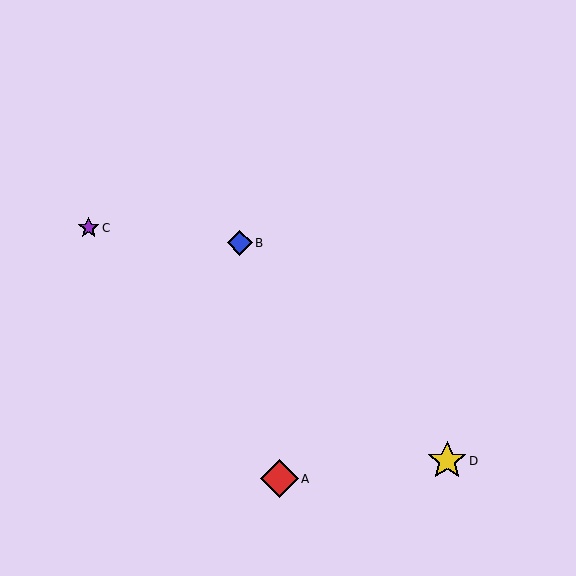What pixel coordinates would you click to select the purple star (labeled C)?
Click at (89, 228) to select the purple star C.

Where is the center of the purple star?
The center of the purple star is at (89, 228).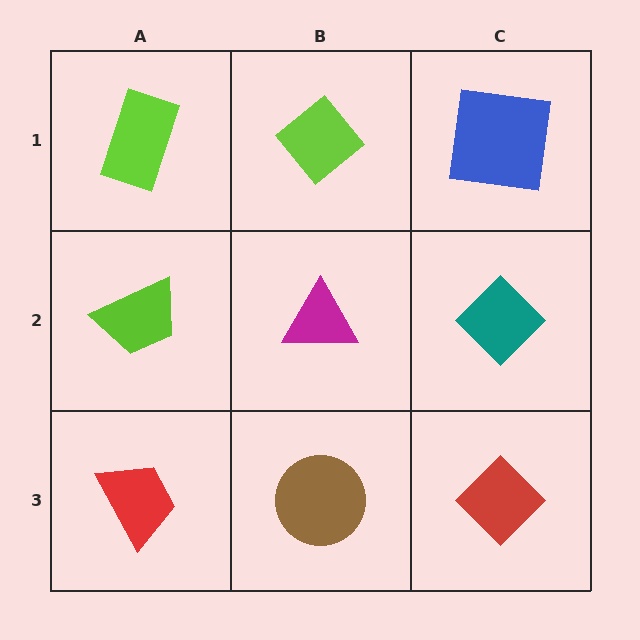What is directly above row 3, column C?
A teal diamond.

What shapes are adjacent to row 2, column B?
A lime diamond (row 1, column B), a brown circle (row 3, column B), a lime trapezoid (row 2, column A), a teal diamond (row 2, column C).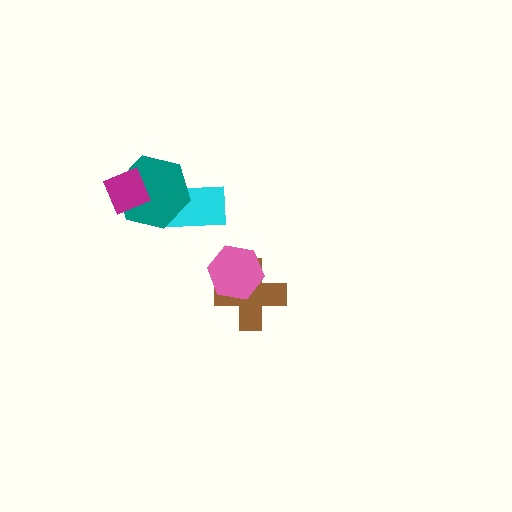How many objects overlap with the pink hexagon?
1 object overlaps with the pink hexagon.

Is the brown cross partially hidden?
Yes, it is partially covered by another shape.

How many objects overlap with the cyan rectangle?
1 object overlaps with the cyan rectangle.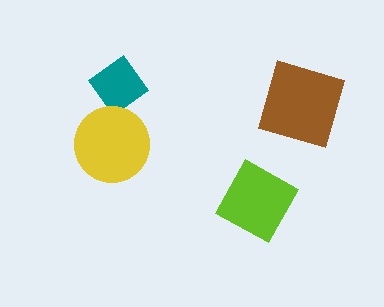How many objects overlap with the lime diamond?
0 objects overlap with the lime diamond.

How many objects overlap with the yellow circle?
1 object overlaps with the yellow circle.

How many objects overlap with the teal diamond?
1 object overlaps with the teal diamond.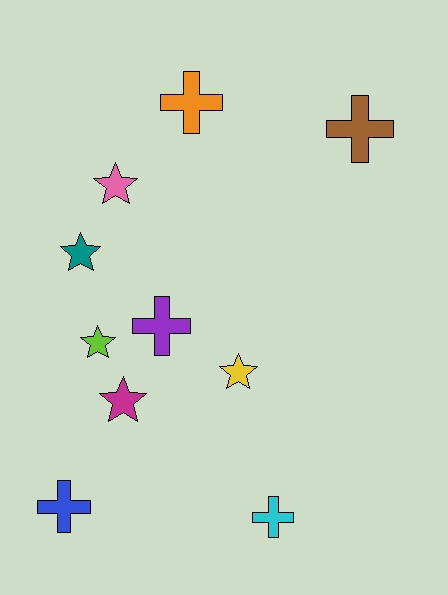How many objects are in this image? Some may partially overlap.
There are 10 objects.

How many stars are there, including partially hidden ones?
There are 5 stars.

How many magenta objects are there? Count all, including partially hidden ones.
There is 1 magenta object.